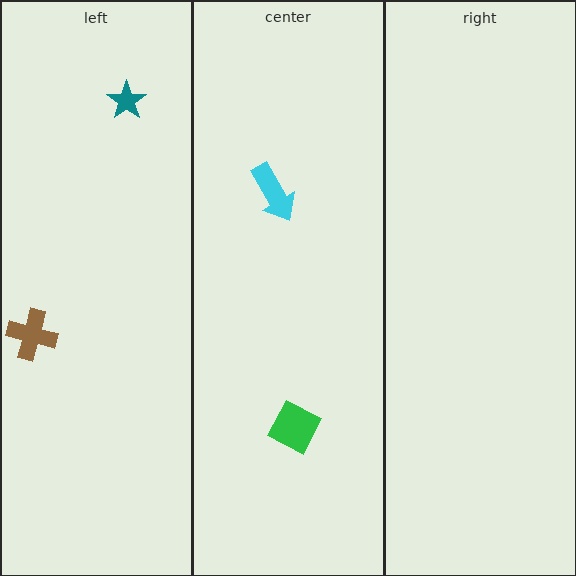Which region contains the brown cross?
The left region.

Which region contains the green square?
The center region.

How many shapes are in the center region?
2.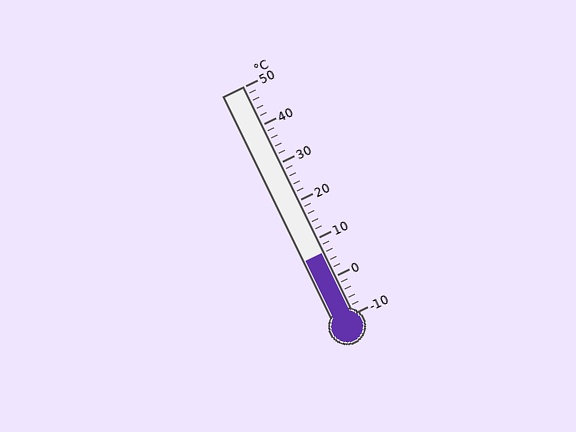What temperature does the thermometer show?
The thermometer shows approximately 6°C.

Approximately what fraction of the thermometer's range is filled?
The thermometer is filled to approximately 25% of its range.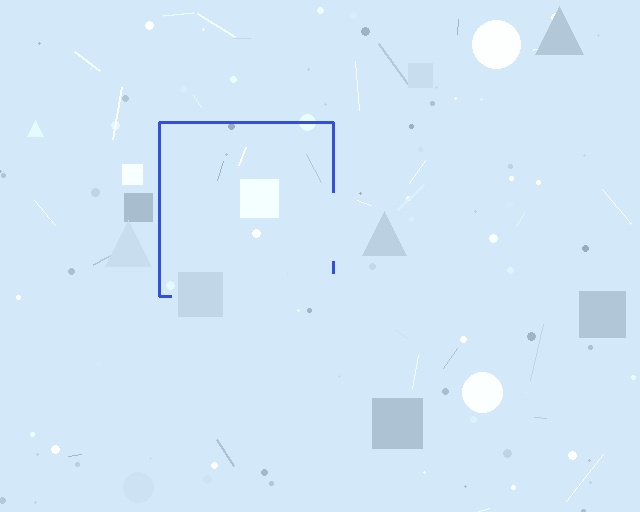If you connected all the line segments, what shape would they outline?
They would outline a square.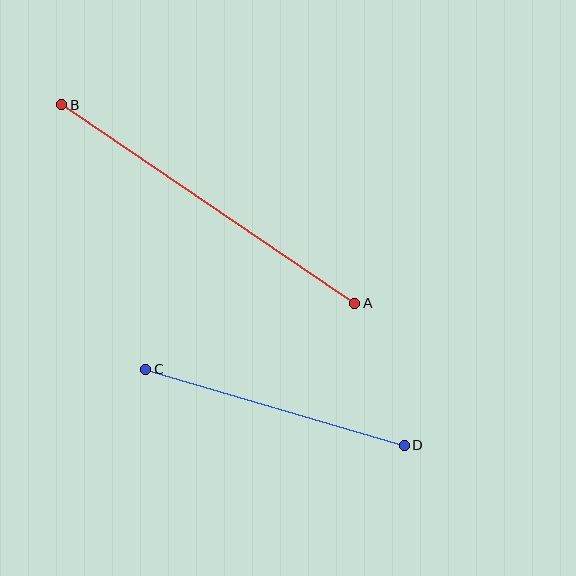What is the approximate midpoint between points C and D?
The midpoint is at approximately (275, 407) pixels.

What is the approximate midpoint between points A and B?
The midpoint is at approximately (208, 204) pixels.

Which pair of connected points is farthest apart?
Points A and B are farthest apart.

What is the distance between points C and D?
The distance is approximately 269 pixels.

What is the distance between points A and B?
The distance is approximately 354 pixels.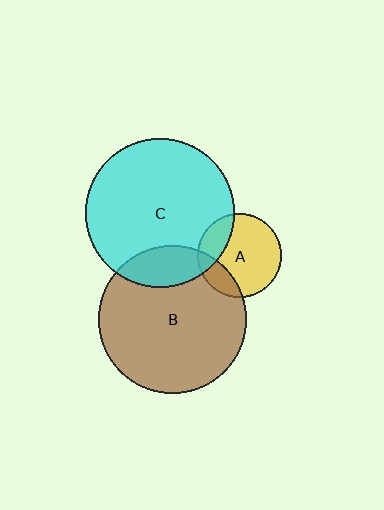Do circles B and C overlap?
Yes.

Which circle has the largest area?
Circle C (cyan).